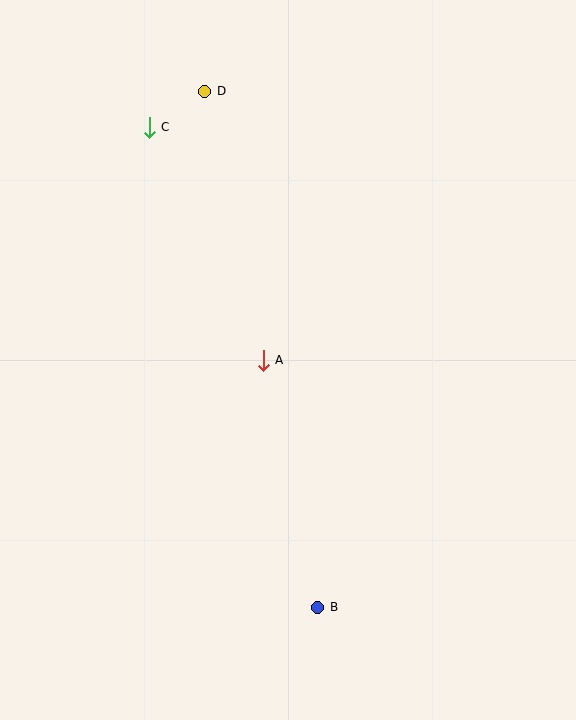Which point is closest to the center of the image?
Point A at (263, 360) is closest to the center.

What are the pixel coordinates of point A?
Point A is at (263, 360).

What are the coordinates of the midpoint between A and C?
The midpoint between A and C is at (206, 244).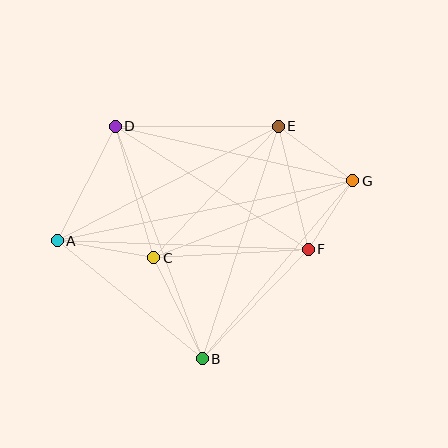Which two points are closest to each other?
Points F and G are closest to each other.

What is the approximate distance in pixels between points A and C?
The distance between A and C is approximately 98 pixels.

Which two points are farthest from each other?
Points A and G are farthest from each other.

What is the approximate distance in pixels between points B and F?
The distance between B and F is approximately 153 pixels.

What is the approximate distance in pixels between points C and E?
The distance between C and E is approximately 181 pixels.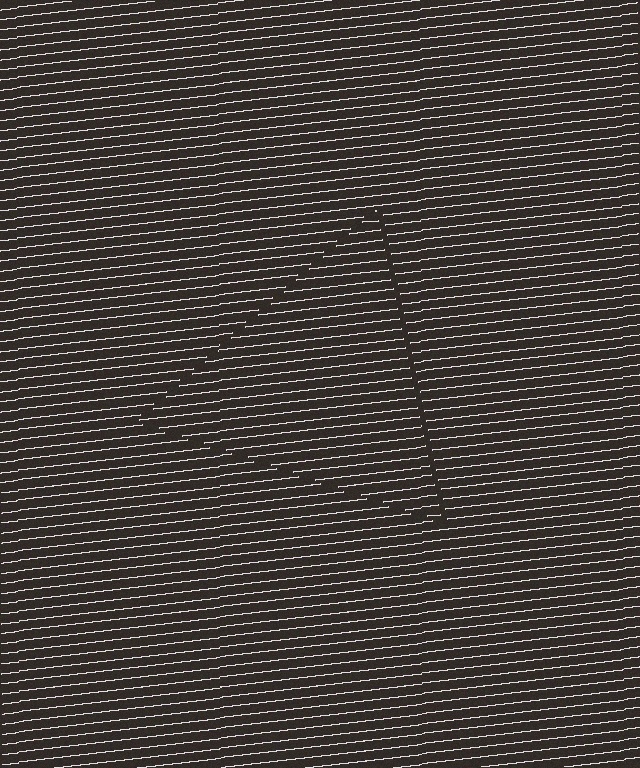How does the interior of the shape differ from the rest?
The interior of the shape contains the same grating, shifted by half a period — the contour is defined by the phase discontinuity where line-ends from the inner and outer gratings abut.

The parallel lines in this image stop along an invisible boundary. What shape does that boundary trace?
An illusory triangle. The interior of the shape contains the same grating, shifted by half a period — the contour is defined by the phase discontinuity where line-ends from the inner and outer gratings abut.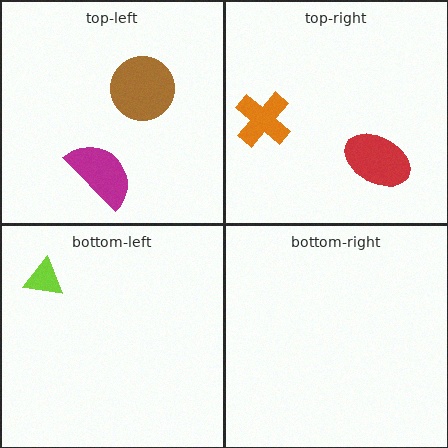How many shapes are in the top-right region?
2.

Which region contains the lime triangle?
The bottom-left region.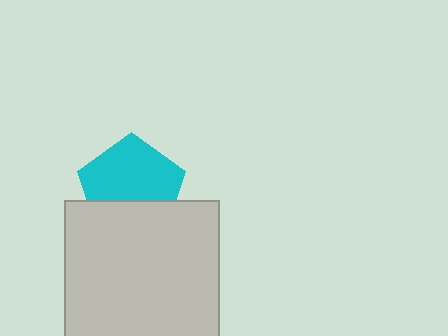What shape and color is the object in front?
The object in front is a light gray rectangle.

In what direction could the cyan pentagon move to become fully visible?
The cyan pentagon could move up. That would shift it out from behind the light gray rectangle entirely.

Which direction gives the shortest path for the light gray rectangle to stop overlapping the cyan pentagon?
Moving down gives the shortest separation.